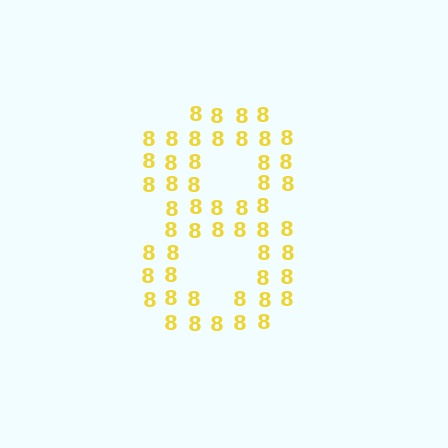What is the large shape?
The large shape is the digit 8.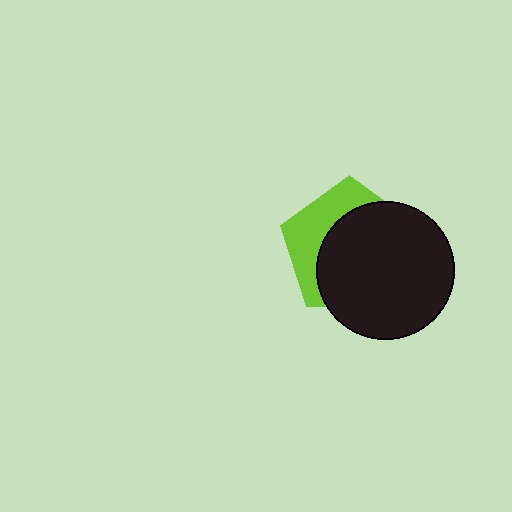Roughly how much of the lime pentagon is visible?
A small part of it is visible (roughly 35%).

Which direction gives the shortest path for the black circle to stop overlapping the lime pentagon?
Moving toward the lower-right gives the shortest separation.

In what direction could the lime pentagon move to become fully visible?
The lime pentagon could move toward the upper-left. That would shift it out from behind the black circle entirely.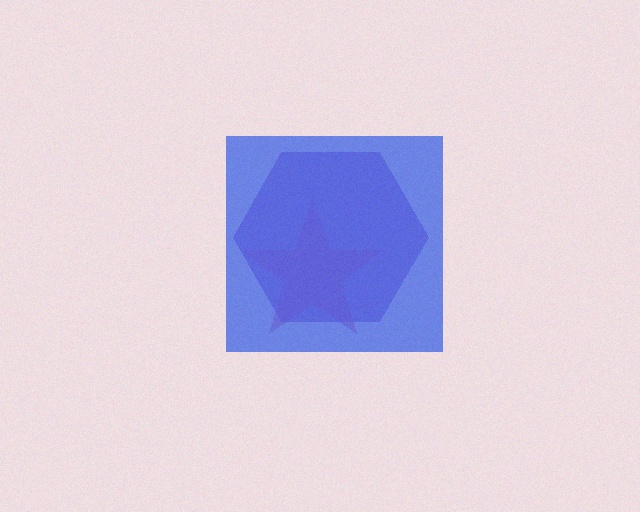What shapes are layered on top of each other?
The layered shapes are: a purple hexagon, a pink star, a blue square.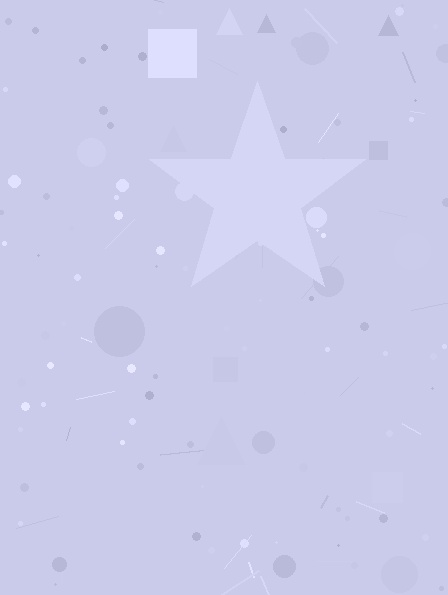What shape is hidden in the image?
A star is hidden in the image.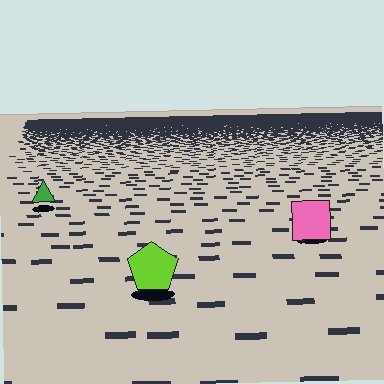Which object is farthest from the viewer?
The green triangle is farthest from the viewer. It appears smaller and the ground texture around it is denser.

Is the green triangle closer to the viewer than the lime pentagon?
No. The lime pentagon is closer — you can tell from the texture gradient: the ground texture is coarser near it.